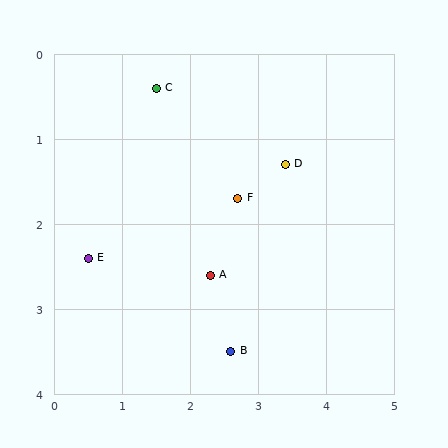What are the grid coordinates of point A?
Point A is at approximately (2.3, 2.6).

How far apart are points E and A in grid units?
Points E and A are about 1.8 grid units apart.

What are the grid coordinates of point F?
Point F is at approximately (2.7, 1.7).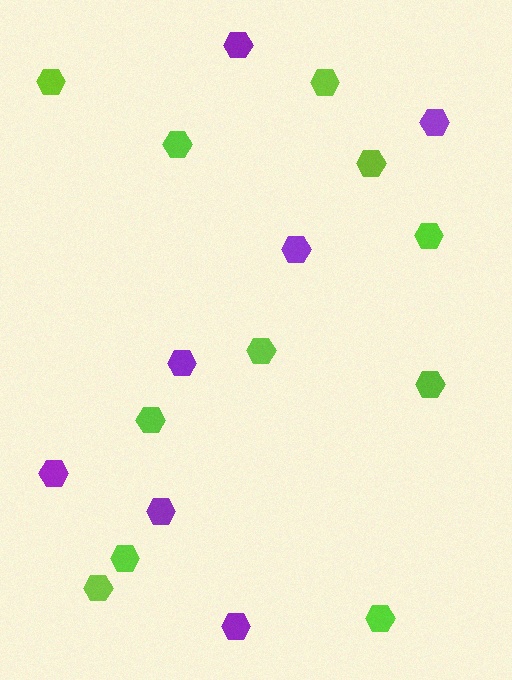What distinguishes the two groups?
There are 2 groups: one group of lime hexagons (11) and one group of purple hexagons (7).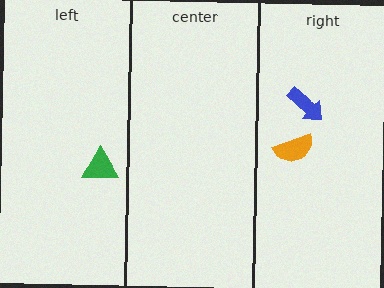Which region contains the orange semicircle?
The right region.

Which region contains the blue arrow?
The right region.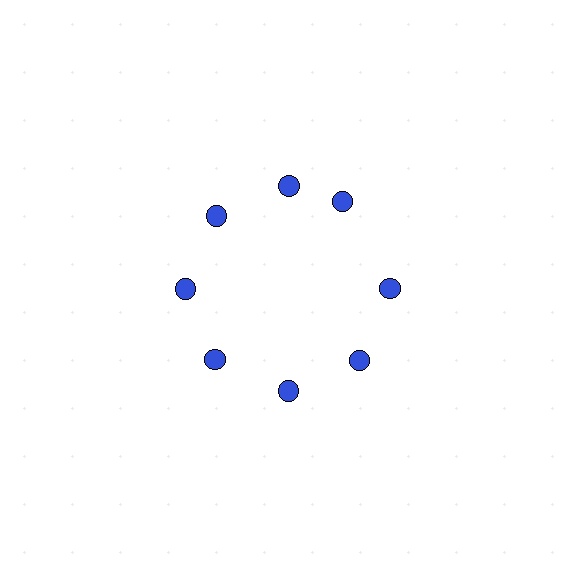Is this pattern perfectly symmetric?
No. The 8 blue circles are arranged in a ring, but one element near the 2 o'clock position is rotated out of alignment along the ring, breaking the 8-fold rotational symmetry.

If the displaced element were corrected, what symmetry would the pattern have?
It would have 8-fold rotational symmetry — the pattern would map onto itself every 45 degrees.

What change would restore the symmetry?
The symmetry would be restored by rotating it back into even spacing with its neighbors so that all 8 circles sit at equal angles and equal distance from the center.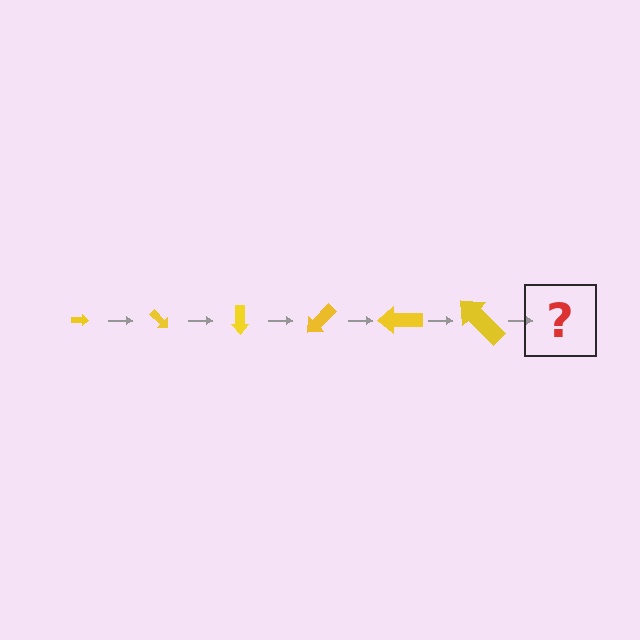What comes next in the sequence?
The next element should be an arrow, larger than the previous one and rotated 270 degrees from the start.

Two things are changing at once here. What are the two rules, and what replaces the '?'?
The two rules are that the arrow grows larger each step and it rotates 45 degrees each step. The '?' should be an arrow, larger than the previous one and rotated 270 degrees from the start.